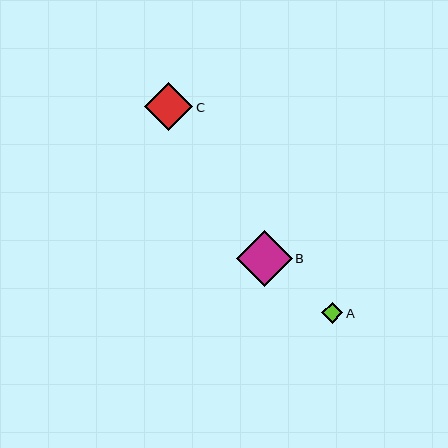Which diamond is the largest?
Diamond B is the largest with a size of approximately 56 pixels.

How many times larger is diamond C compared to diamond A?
Diamond C is approximately 2.2 times the size of diamond A.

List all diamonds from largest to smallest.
From largest to smallest: B, C, A.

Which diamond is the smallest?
Diamond A is the smallest with a size of approximately 21 pixels.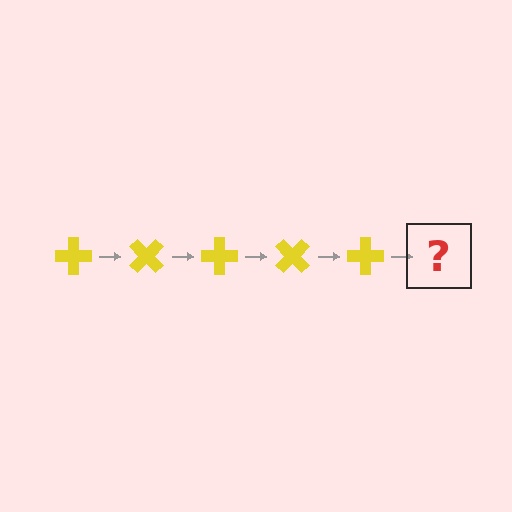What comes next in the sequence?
The next element should be a yellow cross rotated 225 degrees.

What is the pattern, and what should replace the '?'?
The pattern is that the cross rotates 45 degrees each step. The '?' should be a yellow cross rotated 225 degrees.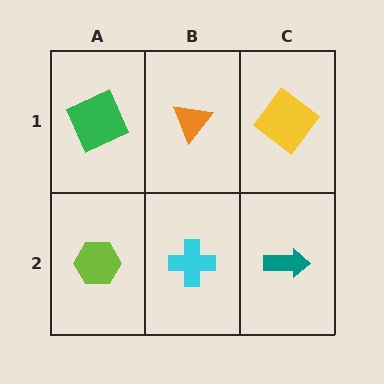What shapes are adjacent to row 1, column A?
A lime hexagon (row 2, column A), an orange triangle (row 1, column B).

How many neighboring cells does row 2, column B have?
3.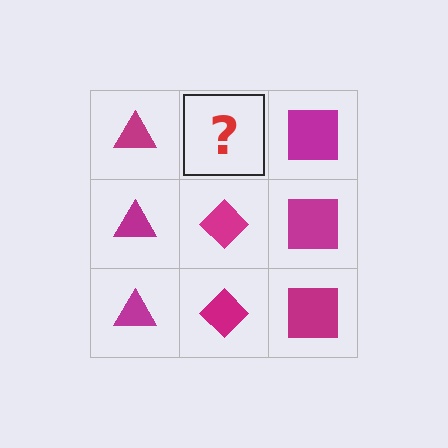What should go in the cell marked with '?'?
The missing cell should contain a magenta diamond.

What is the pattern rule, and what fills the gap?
The rule is that each column has a consistent shape. The gap should be filled with a magenta diamond.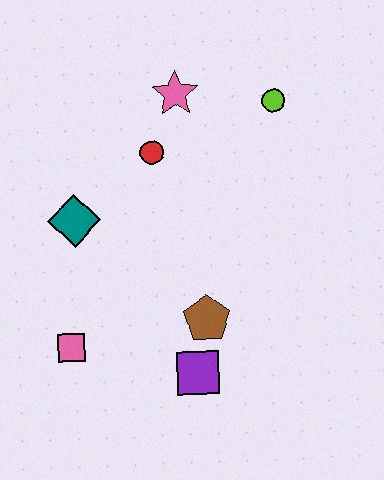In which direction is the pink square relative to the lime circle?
The pink square is below the lime circle.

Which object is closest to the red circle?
The pink star is closest to the red circle.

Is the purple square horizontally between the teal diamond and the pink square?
No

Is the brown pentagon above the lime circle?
No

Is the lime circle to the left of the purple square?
No